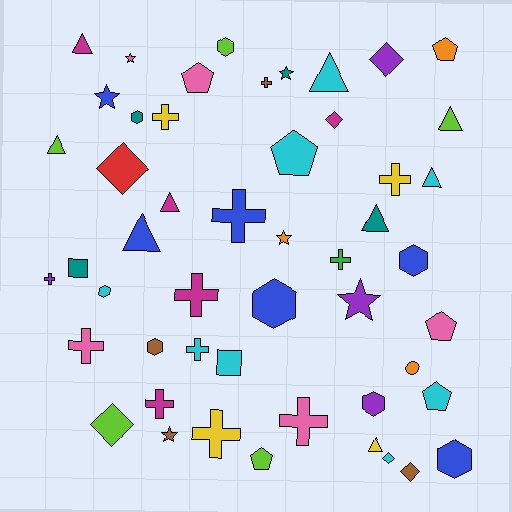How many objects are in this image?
There are 50 objects.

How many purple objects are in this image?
There are 4 purple objects.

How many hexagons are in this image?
There are 8 hexagons.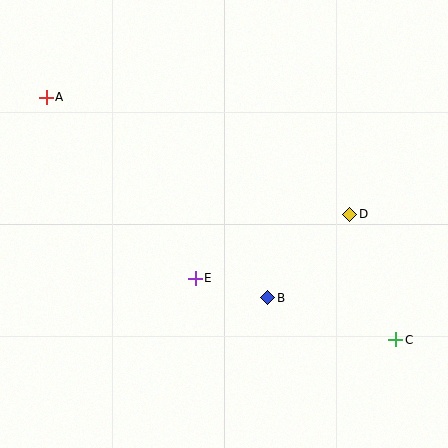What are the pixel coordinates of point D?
Point D is at (350, 214).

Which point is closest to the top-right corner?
Point D is closest to the top-right corner.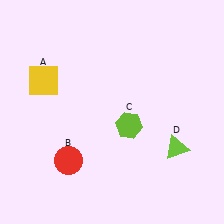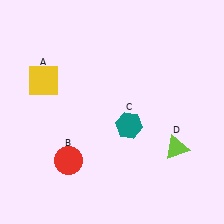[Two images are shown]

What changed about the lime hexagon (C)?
In Image 1, C is lime. In Image 2, it changed to teal.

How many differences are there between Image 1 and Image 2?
There is 1 difference between the two images.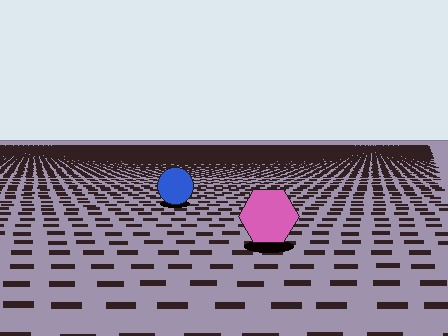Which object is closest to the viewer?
The pink hexagon is closest. The texture marks near it are larger and more spread out.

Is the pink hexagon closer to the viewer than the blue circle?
Yes. The pink hexagon is closer — you can tell from the texture gradient: the ground texture is coarser near it.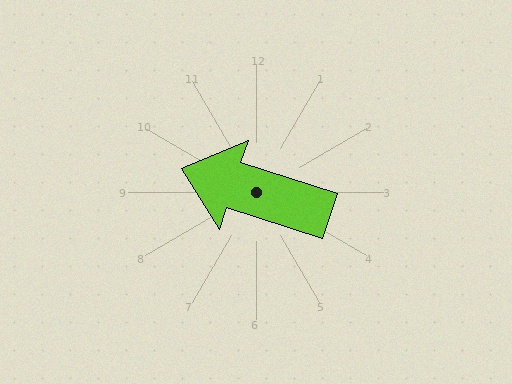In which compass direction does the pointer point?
West.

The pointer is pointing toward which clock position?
Roughly 10 o'clock.